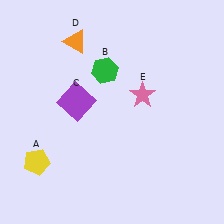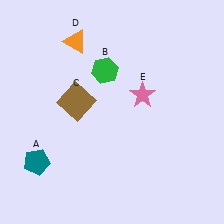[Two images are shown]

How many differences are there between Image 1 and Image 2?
There are 2 differences between the two images.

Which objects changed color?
A changed from yellow to teal. C changed from purple to brown.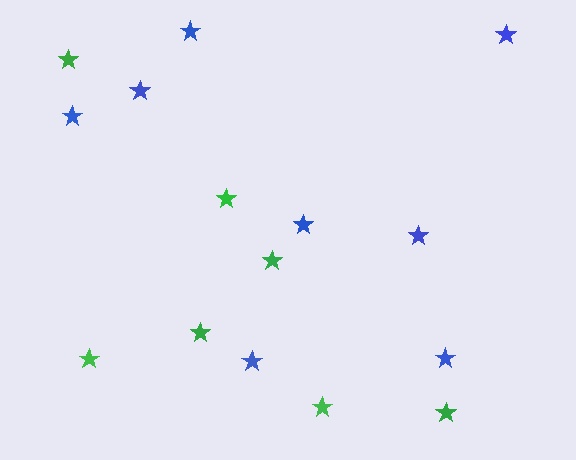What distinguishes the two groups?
There are 2 groups: one group of blue stars (8) and one group of green stars (7).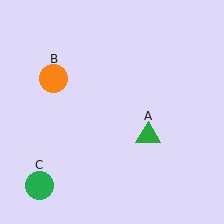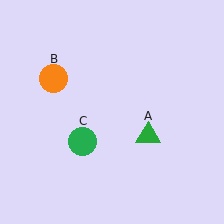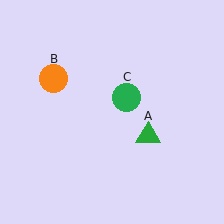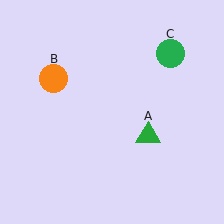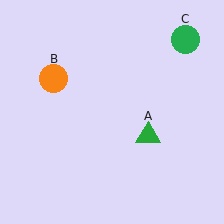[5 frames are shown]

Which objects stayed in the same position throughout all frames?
Green triangle (object A) and orange circle (object B) remained stationary.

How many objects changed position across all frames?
1 object changed position: green circle (object C).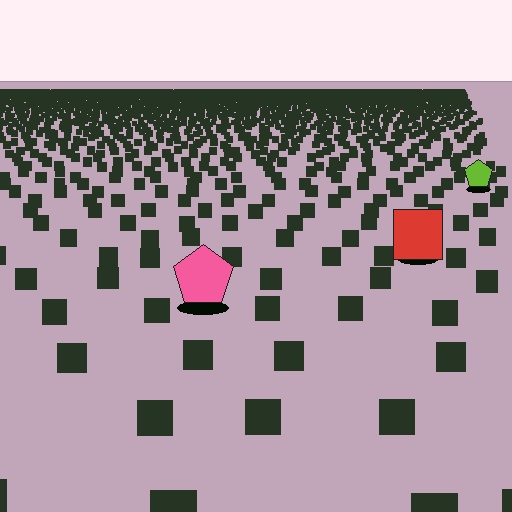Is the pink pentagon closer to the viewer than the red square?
Yes. The pink pentagon is closer — you can tell from the texture gradient: the ground texture is coarser near it.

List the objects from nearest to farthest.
From nearest to farthest: the pink pentagon, the red square, the lime pentagon.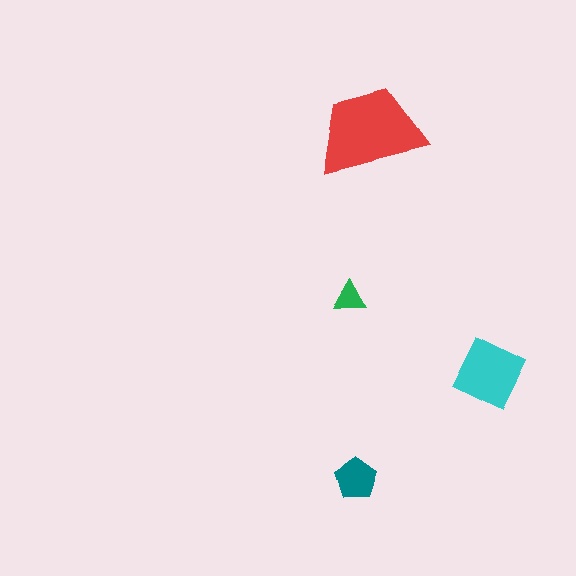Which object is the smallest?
The green triangle.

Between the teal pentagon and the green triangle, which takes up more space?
The teal pentagon.